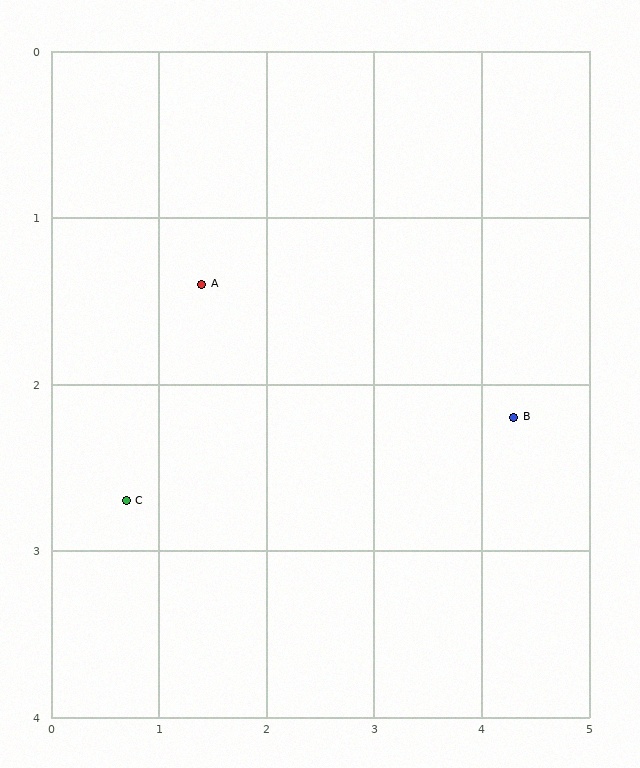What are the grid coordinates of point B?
Point B is at approximately (4.3, 2.2).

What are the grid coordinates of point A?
Point A is at approximately (1.4, 1.4).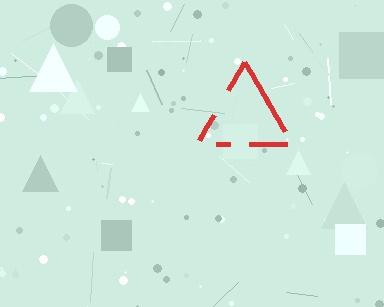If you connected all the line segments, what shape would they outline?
They would outline a triangle.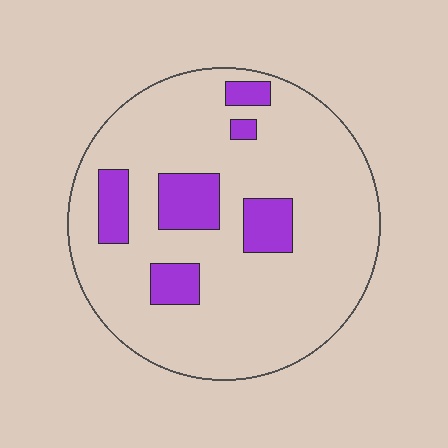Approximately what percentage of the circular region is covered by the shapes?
Approximately 15%.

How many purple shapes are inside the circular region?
6.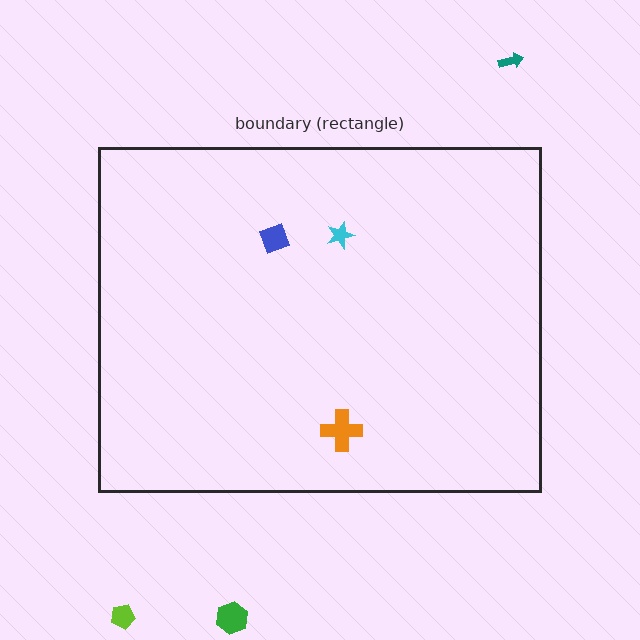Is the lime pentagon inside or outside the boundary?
Outside.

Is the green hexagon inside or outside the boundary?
Outside.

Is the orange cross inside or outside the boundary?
Inside.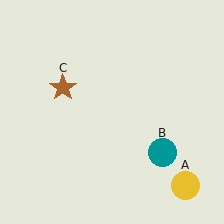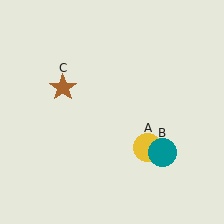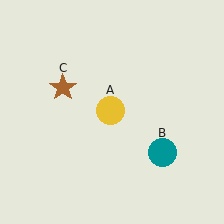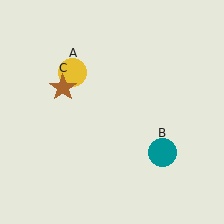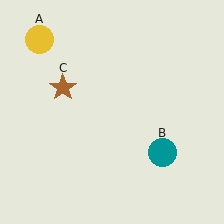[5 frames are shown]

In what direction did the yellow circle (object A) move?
The yellow circle (object A) moved up and to the left.